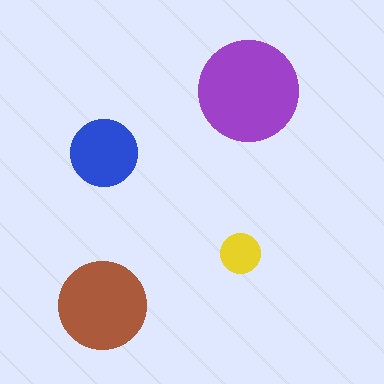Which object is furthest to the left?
The brown circle is leftmost.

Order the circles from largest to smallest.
the purple one, the brown one, the blue one, the yellow one.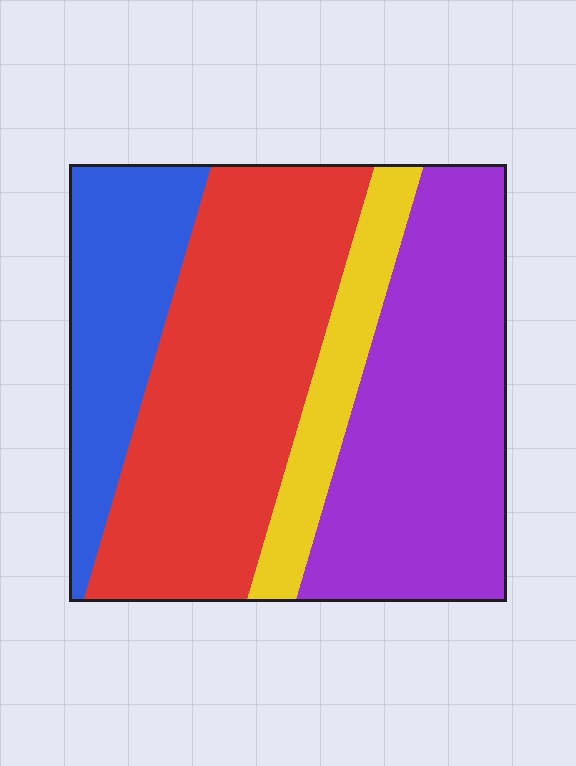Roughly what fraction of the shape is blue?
Blue takes up about one sixth (1/6) of the shape.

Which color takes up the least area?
Yellow, at roughly 10%.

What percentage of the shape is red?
Red takes up between a third and a half of the shape.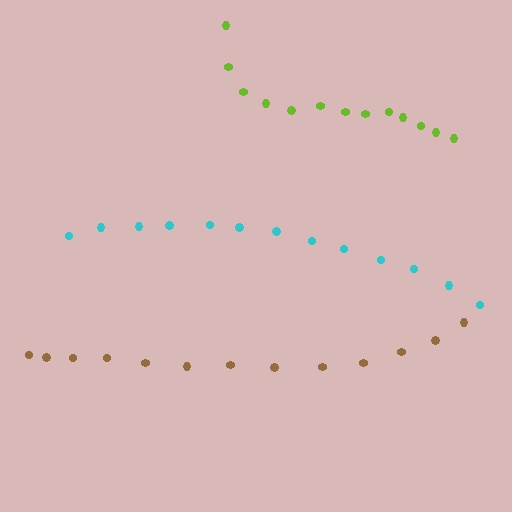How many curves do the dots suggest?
There are 3 distinct paths.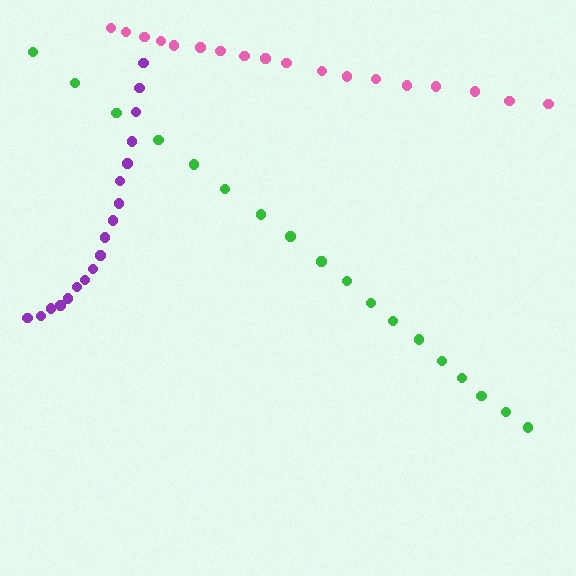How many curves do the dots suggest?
There are 3 distinct paths.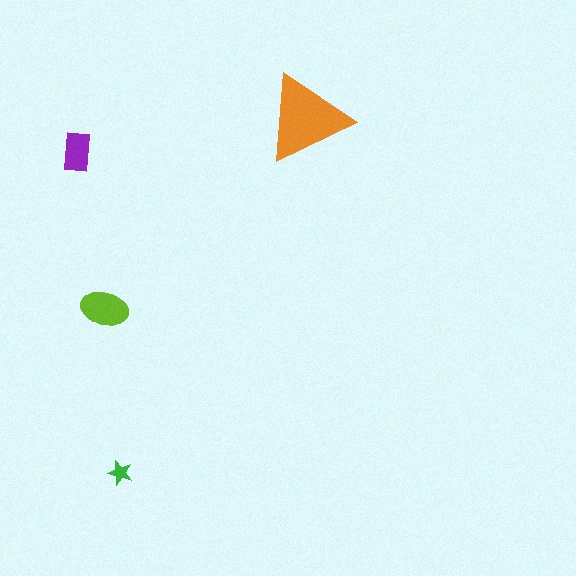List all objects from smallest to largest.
The green star, the purple rectangle, the lime ellipse, the orange triangle.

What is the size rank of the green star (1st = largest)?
4th.